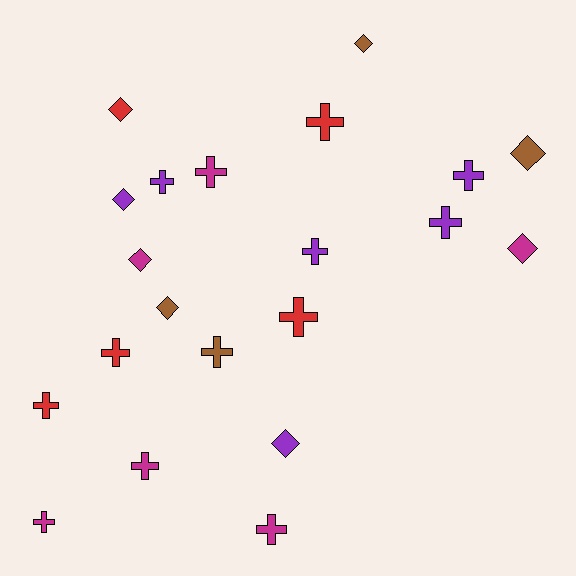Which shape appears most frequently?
Cross, with 13 objects.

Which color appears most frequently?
Magenta, with 6 objects.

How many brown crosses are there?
There is 1 brown cross.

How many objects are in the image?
There are 21 objects.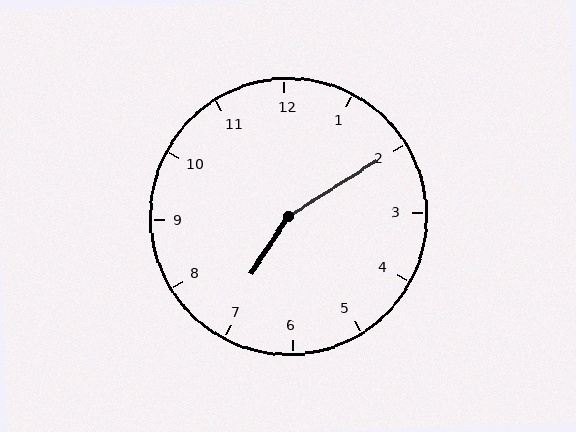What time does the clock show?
7:10.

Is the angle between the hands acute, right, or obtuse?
It is obtuse.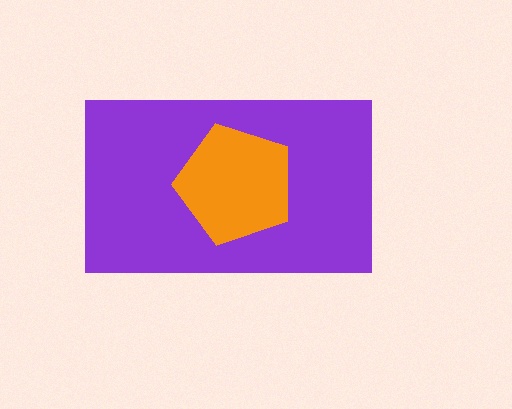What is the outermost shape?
The purple rectangle.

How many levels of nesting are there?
2.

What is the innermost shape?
The orange pentagon.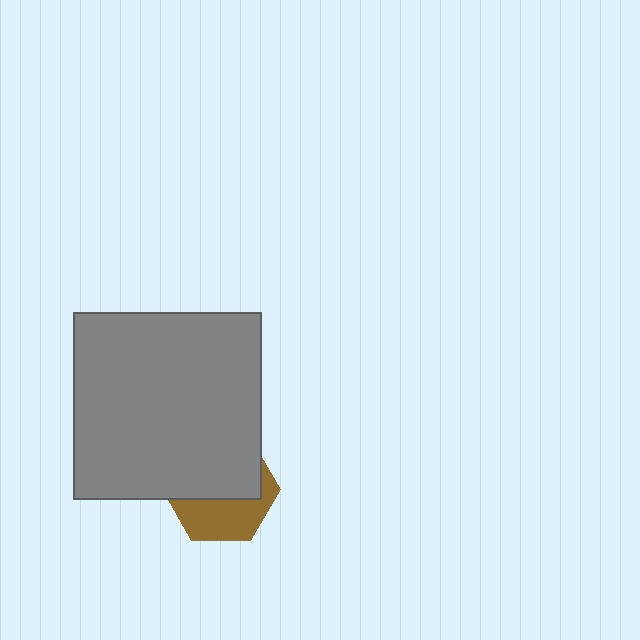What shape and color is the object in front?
The object in front is a gray square.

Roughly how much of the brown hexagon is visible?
A small part of it is visible (roughly 43%).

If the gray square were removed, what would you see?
You would see the complete brown hexagon.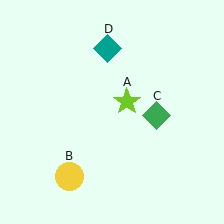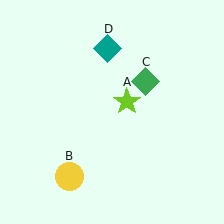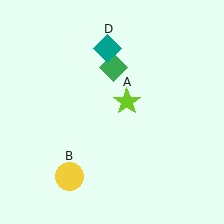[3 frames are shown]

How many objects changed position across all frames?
1 object changed position: green diamond (object C).